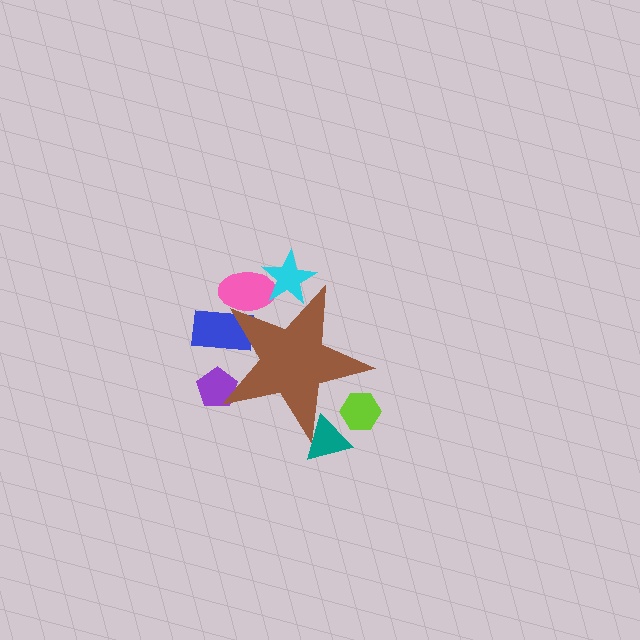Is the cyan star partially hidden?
Yes, the cyan star is partially hidden behind the brown star.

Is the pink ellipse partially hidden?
Yes, the pink ellipse is partially hidden behind the brown star.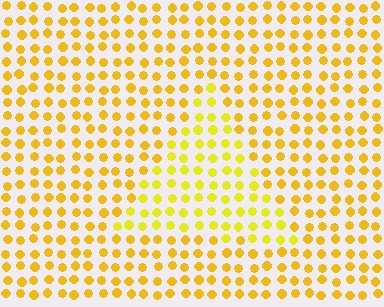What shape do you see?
I see a triangle.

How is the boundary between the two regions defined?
The boundary is defined purely by a slight shift in hue (about 17 degrees). Spacing, size, and orientation are identical on both sides.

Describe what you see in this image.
The image is filled with small yellow elements in a uniform arrangement. A triangle-shaped region is visible where the elements are tinted to a slightly different hue, forming a subtle color boundary.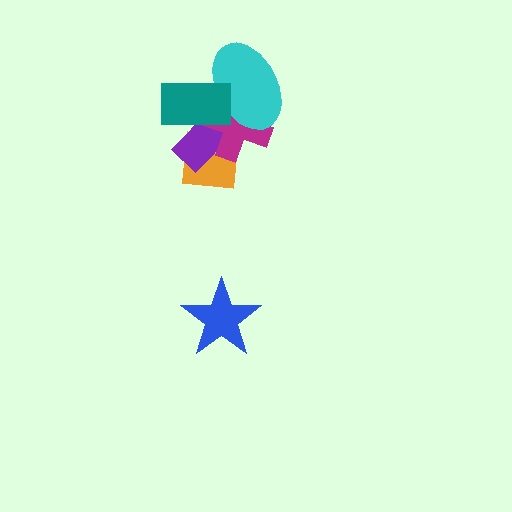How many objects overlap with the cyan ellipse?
2 objects overlap with the cyan ellipse.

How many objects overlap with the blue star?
0 objects overlap with the blue star.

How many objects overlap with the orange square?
3 objects overlap with the orange square.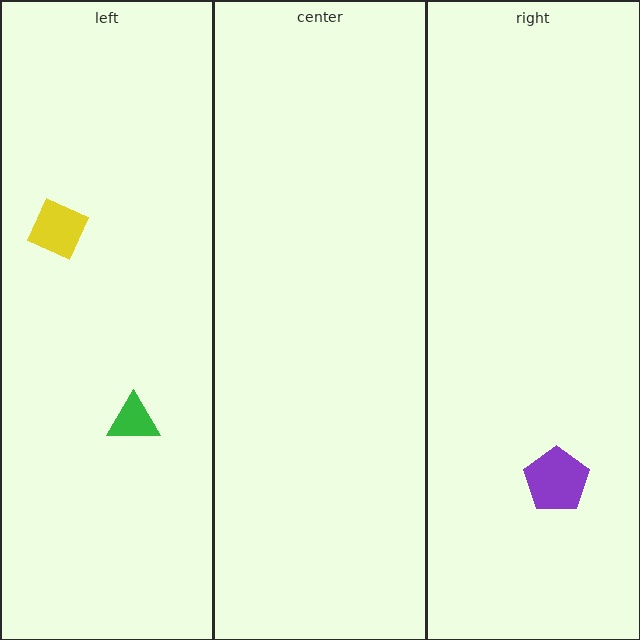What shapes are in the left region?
The yellow square, the green triangle.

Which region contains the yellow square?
The left region.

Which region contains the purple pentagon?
The right region.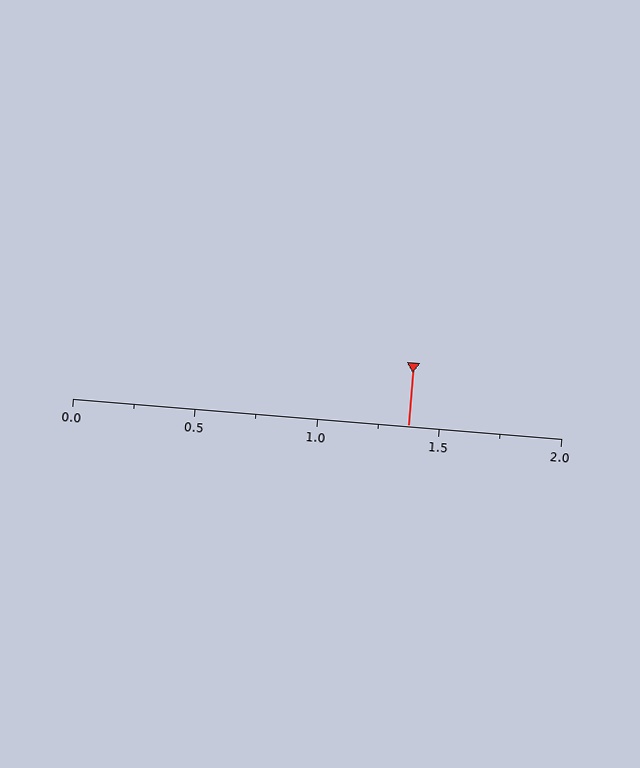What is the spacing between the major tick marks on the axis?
The major ticks are spaced 0.5 apart.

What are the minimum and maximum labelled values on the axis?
The axis runs from 0.0 to 2.0.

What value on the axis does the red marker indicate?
The marker indicates approximately 1.38.